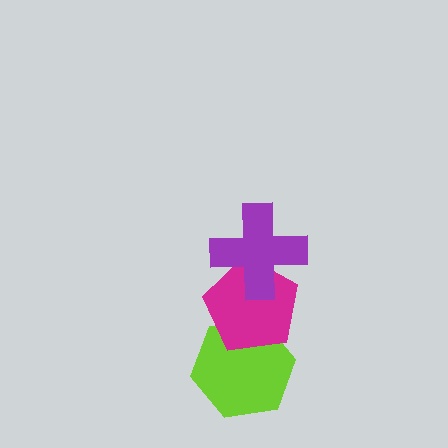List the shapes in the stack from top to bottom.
From top to bottom: the purple cross, the magenta pentagon, the lime hexagon.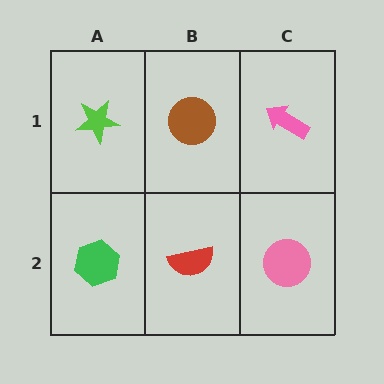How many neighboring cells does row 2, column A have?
2.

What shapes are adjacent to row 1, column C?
A pink circle (row 2, column C), a brown circle (row 1, column B).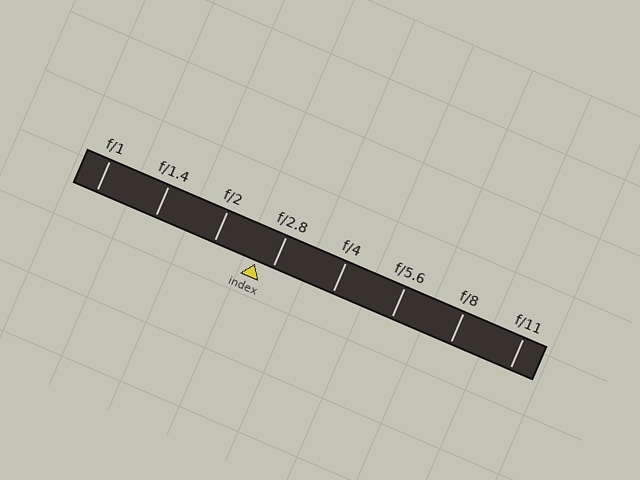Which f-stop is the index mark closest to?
The index mark is closest to f/2.8.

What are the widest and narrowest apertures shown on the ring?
The widest aperture shown is f/1 and the narrowest is f/11.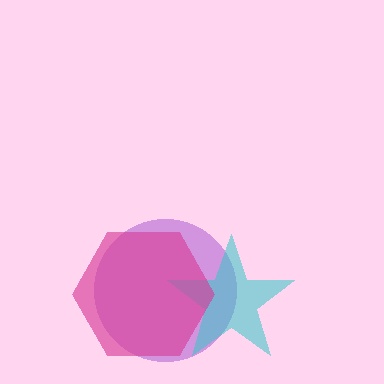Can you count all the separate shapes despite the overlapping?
Yes, there are 3 separate shapes.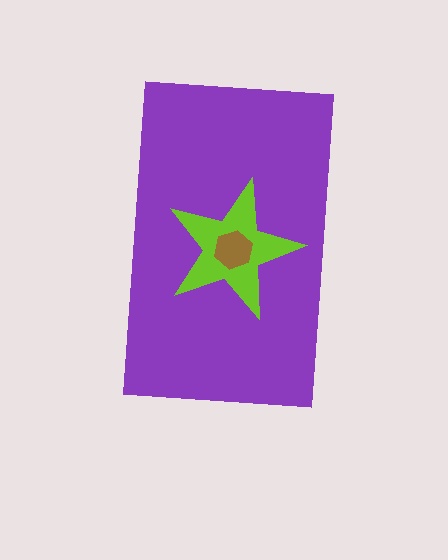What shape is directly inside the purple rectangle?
The lime star.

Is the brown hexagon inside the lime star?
Yes.